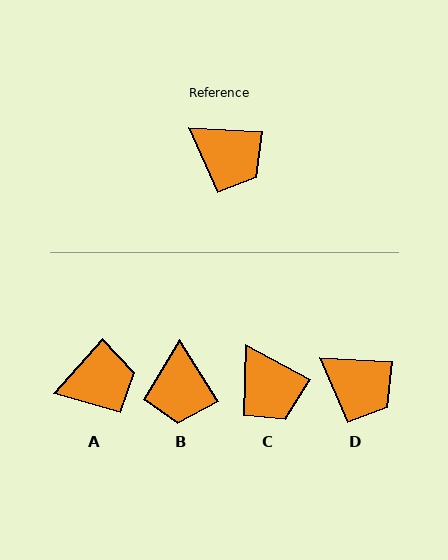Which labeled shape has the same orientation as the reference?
D.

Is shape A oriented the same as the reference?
No, it is off by about 51 degrees.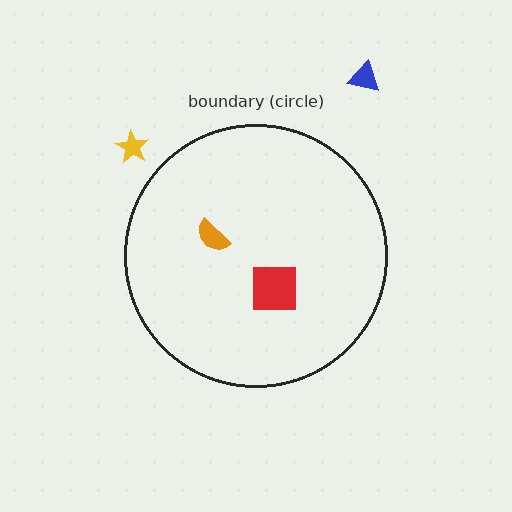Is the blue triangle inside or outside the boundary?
Outside.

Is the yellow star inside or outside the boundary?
Outside.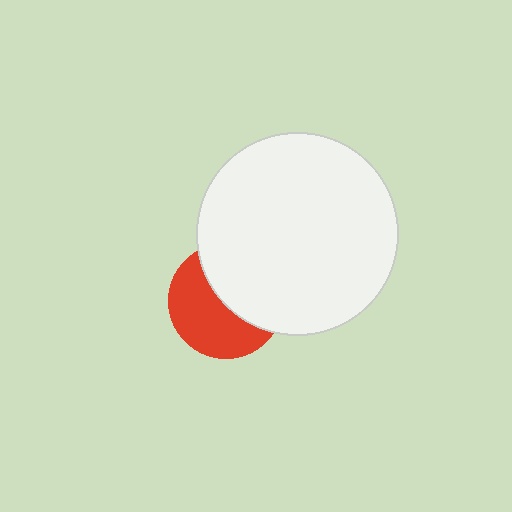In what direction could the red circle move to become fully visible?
The red circle could move toward the lower-left. That would shift it out from behind the white circle entirely.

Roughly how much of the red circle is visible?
About half of it is visible (roughly 52%).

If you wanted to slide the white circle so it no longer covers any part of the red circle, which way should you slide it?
Slide it toward the upper-right — that is the most direct way to separate the two shapes.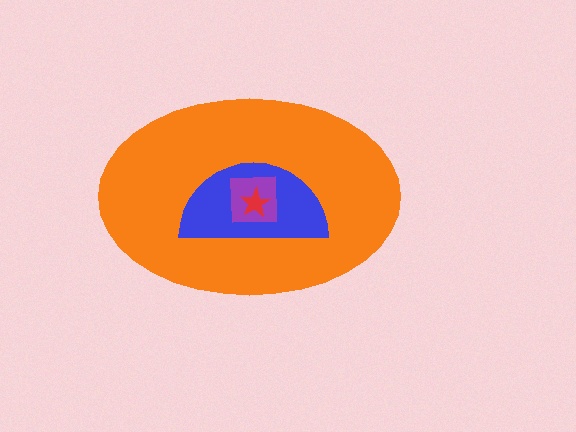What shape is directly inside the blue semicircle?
The purple square.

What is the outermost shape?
The orange ellipse.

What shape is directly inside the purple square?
The red star.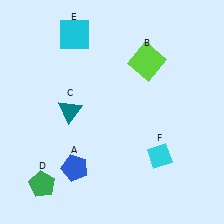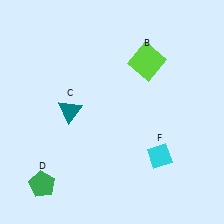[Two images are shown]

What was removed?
The blue pentagon (A), the cyan square (E) were removed in Image 2.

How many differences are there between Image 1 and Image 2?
There are 2 differences between the two images.